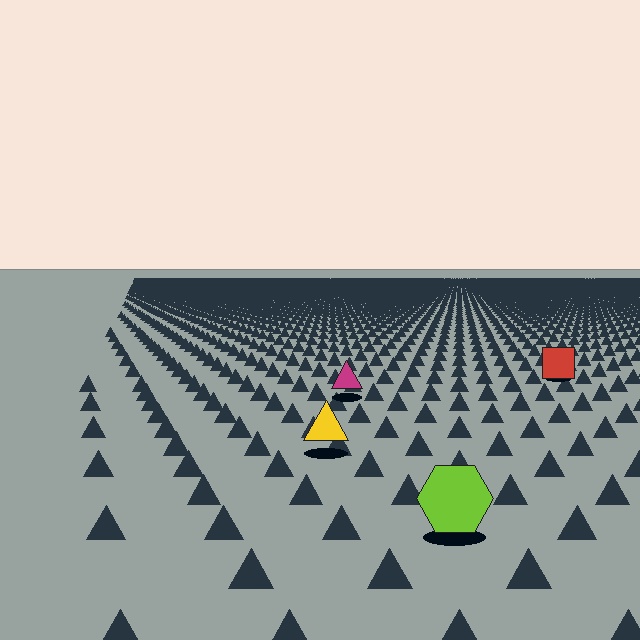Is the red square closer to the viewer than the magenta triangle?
No. The magenta triangle is closer — you can tell from the texture gradient: the ground texture is coarser near it.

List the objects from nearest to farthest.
From nearest to farthest: the lime hexagon, the yellow triangle, the magenta triangle, the red square.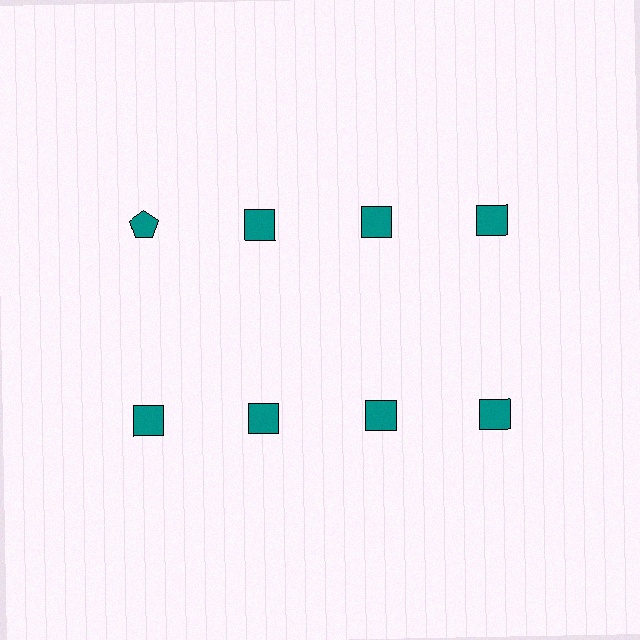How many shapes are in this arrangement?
There are 8 shapes arranged in a grid pattern.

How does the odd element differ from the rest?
It has a different shape: pentagon instead of square.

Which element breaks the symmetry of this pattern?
The teal pentagon in the top row, leftmost column breaks the symmetry. All other shapes are teal squares.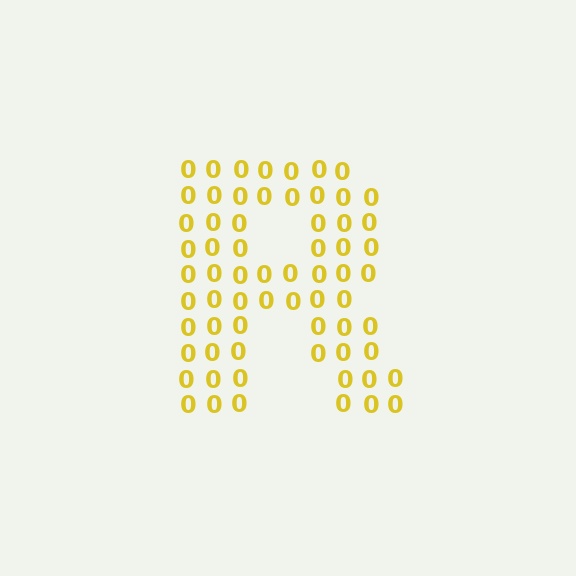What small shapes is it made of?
It is made of small digit 0's.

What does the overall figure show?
The overall figure shows the letter R.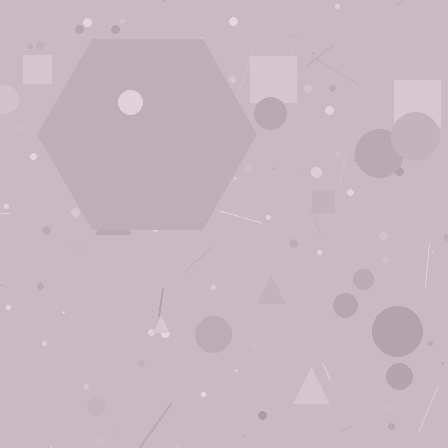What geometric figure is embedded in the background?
A hexagon is embedded in the background.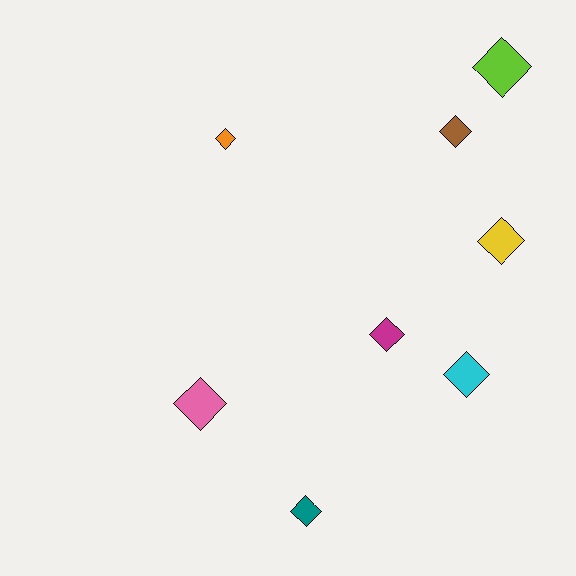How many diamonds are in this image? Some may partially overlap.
There are 8 diamonds.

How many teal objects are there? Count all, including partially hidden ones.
There is 1 teal object.